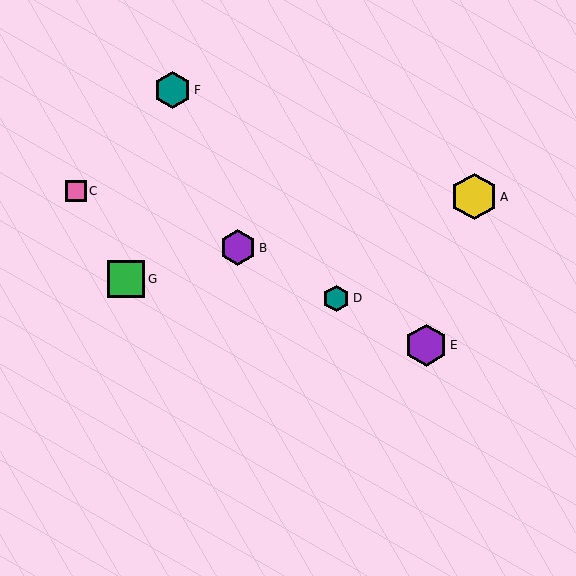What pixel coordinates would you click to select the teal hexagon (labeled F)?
Click at (172, 90) to select the teal hexagon F.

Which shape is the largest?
The yellow hexagon (labeled A) is the largest.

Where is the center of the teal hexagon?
The center of the teal hexagon is at (336, 298).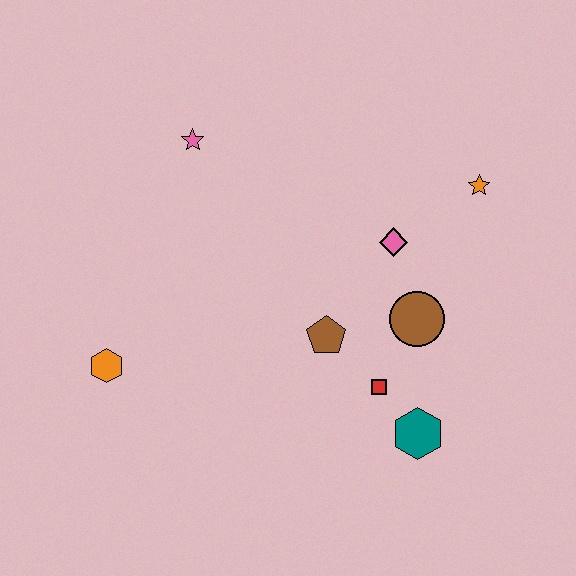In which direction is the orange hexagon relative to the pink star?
The orange hexagon is below the pink star.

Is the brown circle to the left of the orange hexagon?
No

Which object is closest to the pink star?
The pink diamond is closest to the pink star.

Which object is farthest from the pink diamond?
The orange hexagon is farthest from the pink diamond.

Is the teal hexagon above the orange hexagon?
No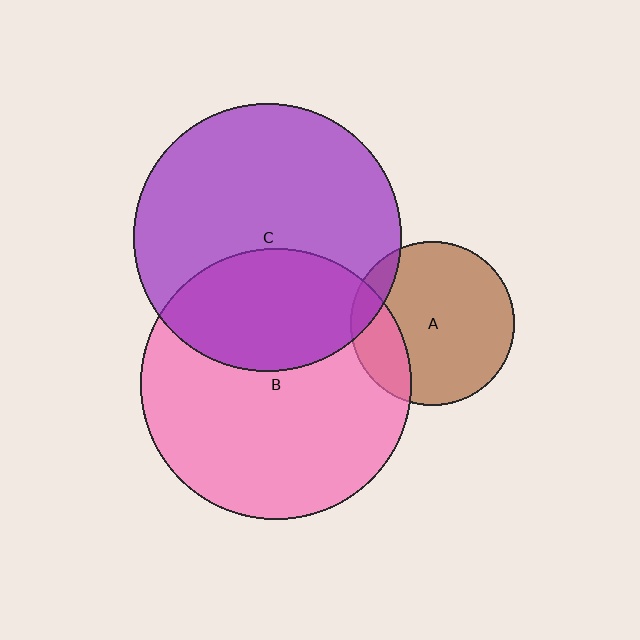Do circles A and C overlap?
Yes.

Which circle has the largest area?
Circle B (pink).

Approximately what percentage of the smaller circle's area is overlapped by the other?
Approximately 10%.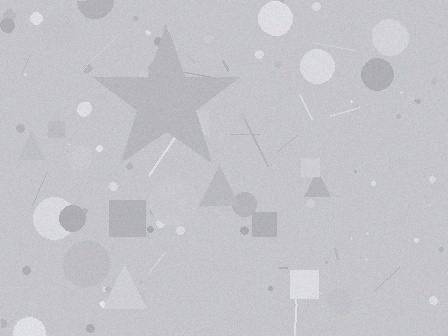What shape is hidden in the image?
A star is hidden in the image.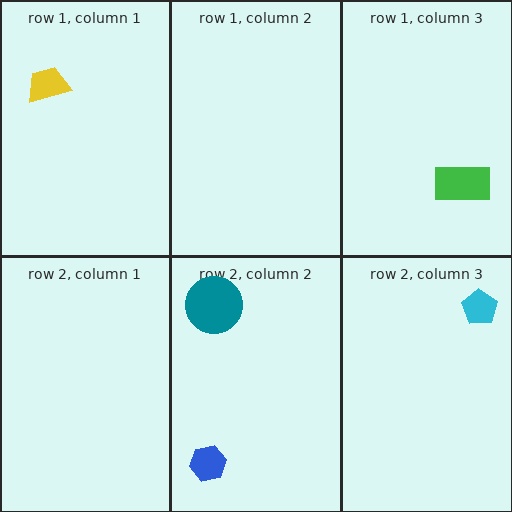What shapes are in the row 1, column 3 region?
The green rectangle.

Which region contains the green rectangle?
The row 1, column 3 region.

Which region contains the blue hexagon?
The row 2, column 2 region.